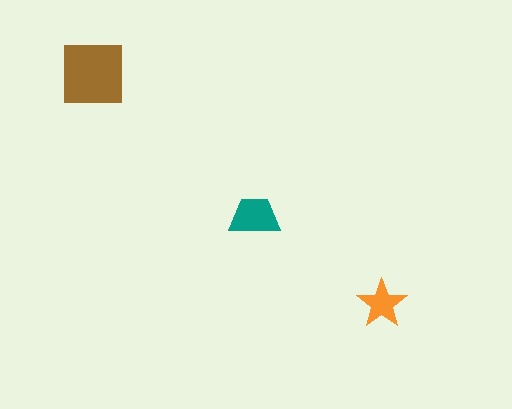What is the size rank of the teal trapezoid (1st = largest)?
2nd.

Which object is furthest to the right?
The orange star is rightmost.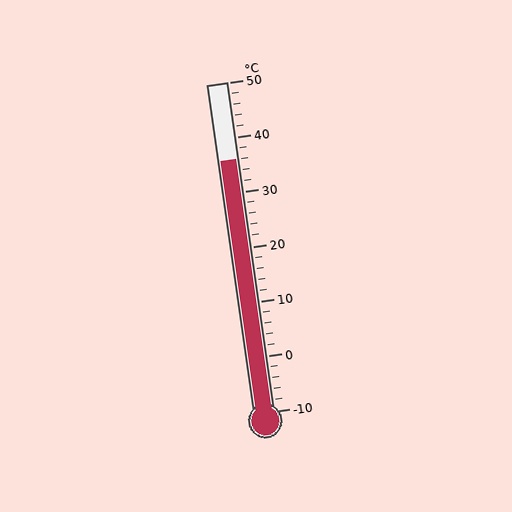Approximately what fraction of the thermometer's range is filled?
The thermometer is filled to approximately 75% of its range.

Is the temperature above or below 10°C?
The temperature is above 10°C.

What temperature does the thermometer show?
The thermometer shows approximately 36°C.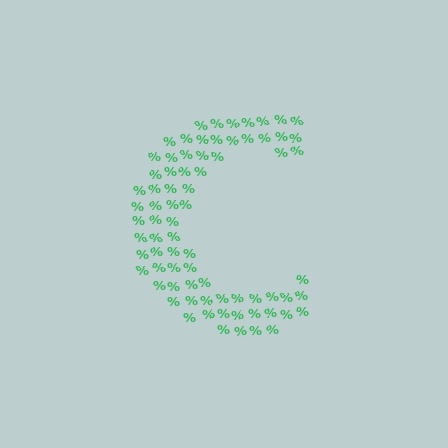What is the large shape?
The large shape is the letter C.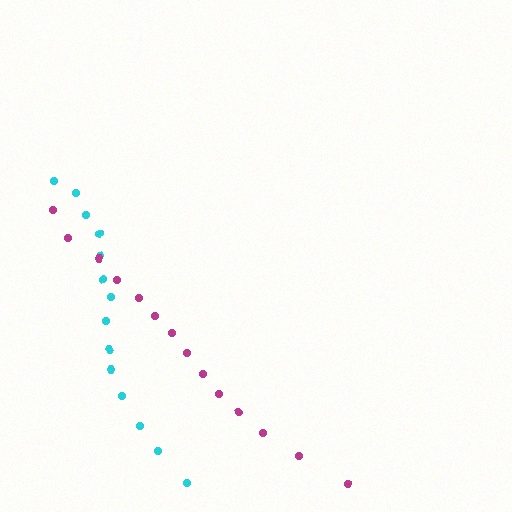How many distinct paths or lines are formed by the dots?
There are 2 distinct paths.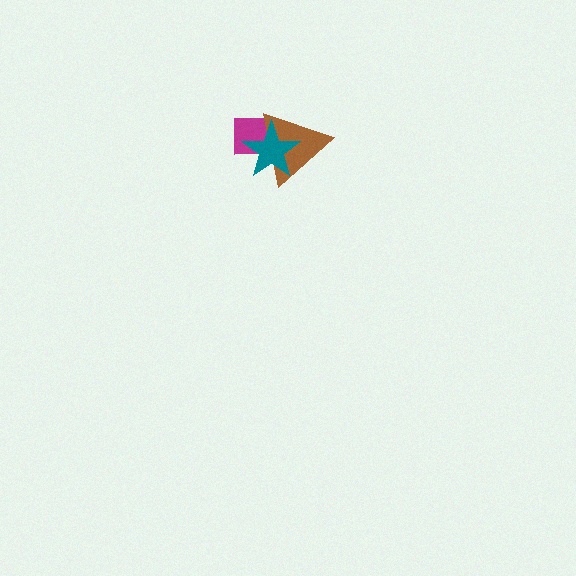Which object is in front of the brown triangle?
The teal star is in front of the brown triangle.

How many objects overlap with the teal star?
2 objects overlap with the teal star.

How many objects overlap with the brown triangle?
2 objects overlap with the brown triangle.